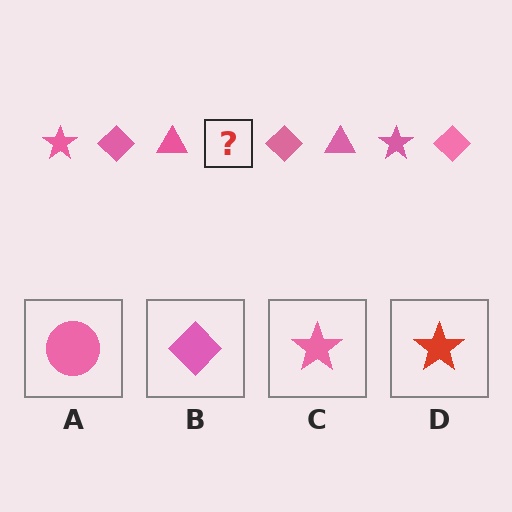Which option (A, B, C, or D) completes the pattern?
C.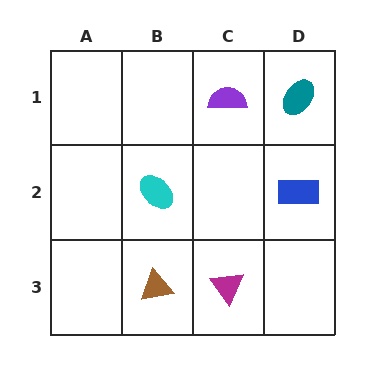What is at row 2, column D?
A blue rectangle.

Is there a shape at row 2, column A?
No, that cell is empty.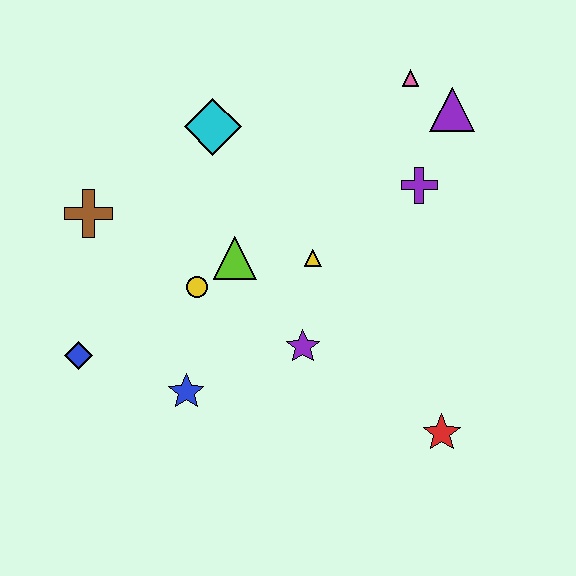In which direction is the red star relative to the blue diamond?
The red star is to the right of the blue diamond.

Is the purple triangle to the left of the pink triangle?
No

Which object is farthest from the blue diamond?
The purple triangle is farthest from the blue diamond.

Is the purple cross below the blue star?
No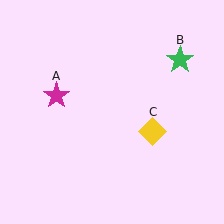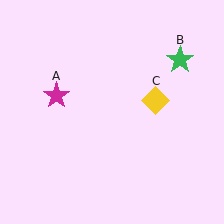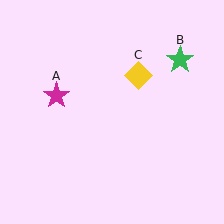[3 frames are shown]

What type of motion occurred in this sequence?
The yellow diamond (object C) rotated counterclockwise around the center of the scene.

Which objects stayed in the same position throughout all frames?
Magenta star (object A) and green star (object B) remained stationary.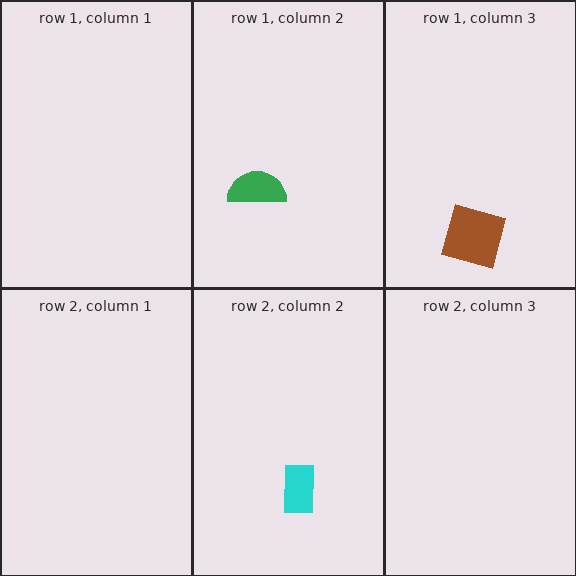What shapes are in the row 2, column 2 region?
The cyan rectangle.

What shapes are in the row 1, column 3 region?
The brown square.